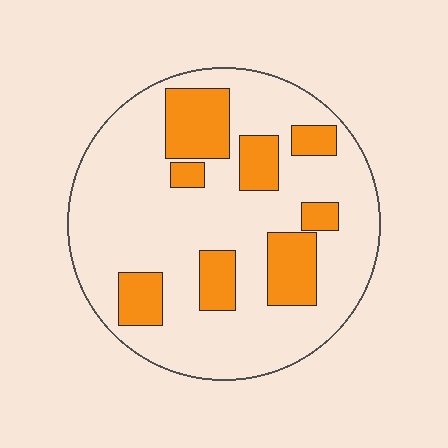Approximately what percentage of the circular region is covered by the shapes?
Approximately 25%.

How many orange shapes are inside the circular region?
8.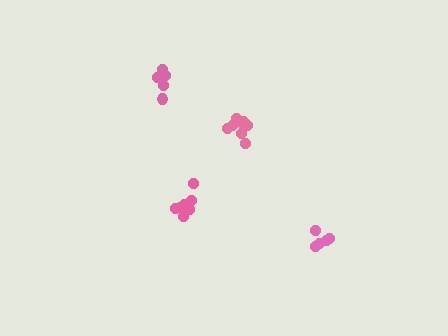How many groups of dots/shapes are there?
There are 4 groups.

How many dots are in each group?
Group 1: 8 dots, Group 2: 10 dots, Group 3: 5 dots, Group 4: 5 dots (28 total).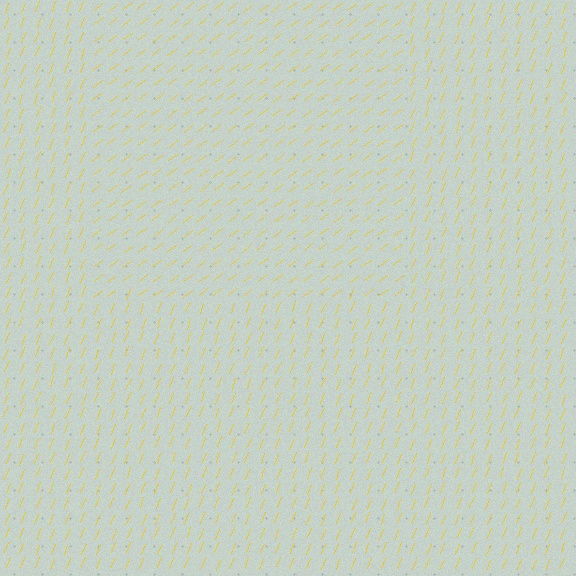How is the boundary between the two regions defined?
The boundary is defined purely by a change in line orientation (approximately 30 degrees difference). All lines are the same color and thickness.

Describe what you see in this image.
The image is filled with small yellow line segments. A rectangle region in the image has lines oriented differently from the surrounding lines, creating a visible texture boundary.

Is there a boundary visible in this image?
Yes, there is a texture boundary formed by a change in line orientation.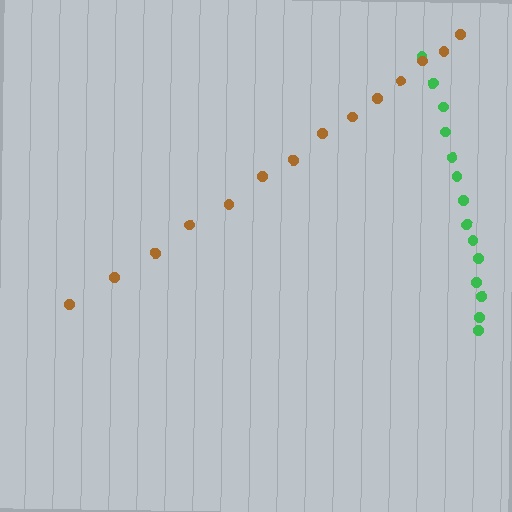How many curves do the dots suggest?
There are 2 distinct paths.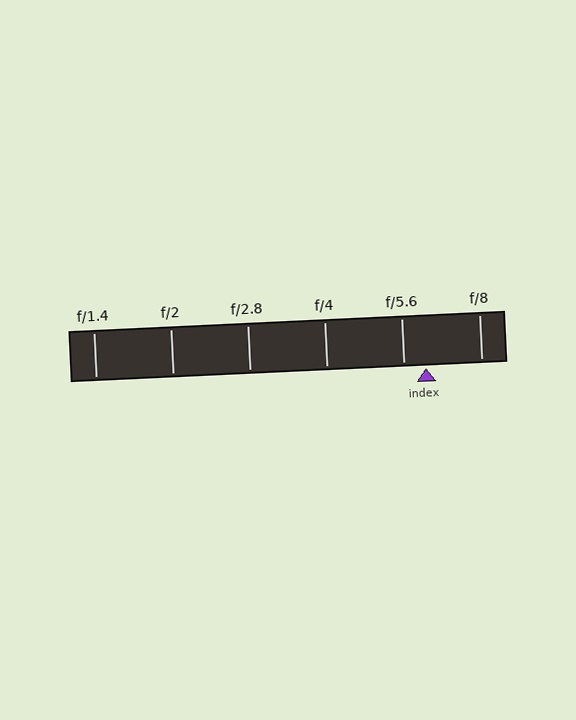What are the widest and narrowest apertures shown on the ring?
The widest aperture shown is f/1.4 and the narrowest is f/8.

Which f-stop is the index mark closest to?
The index mark is closest to f/5.6.